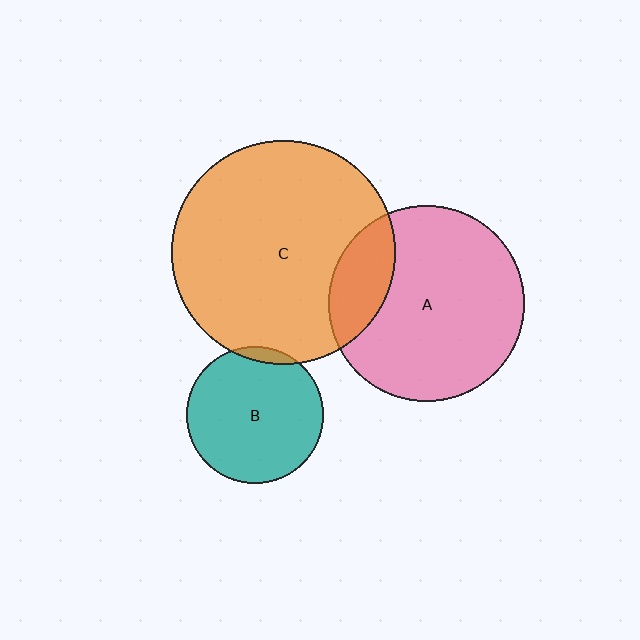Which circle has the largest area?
Circle C (orange).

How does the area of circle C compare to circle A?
Approximately 1.3 times.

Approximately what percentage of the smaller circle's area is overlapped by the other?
Approximately 5%.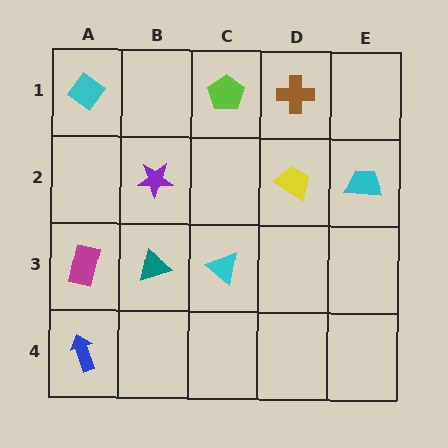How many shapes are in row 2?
3 shapes.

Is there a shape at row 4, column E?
No, that cell is empty.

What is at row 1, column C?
A lime pentagon.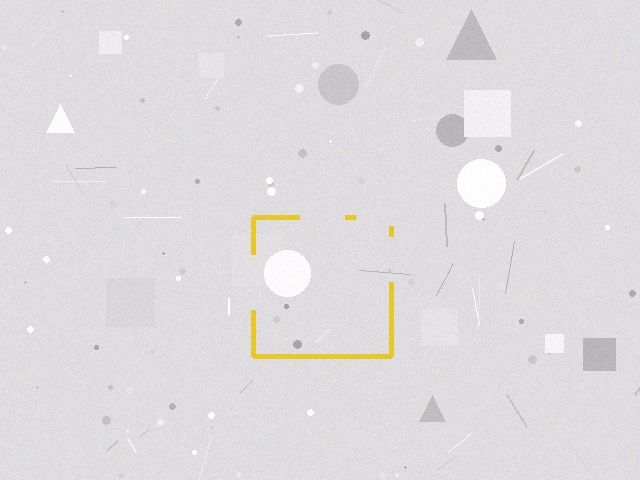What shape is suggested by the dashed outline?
The dashed outline suggests a square.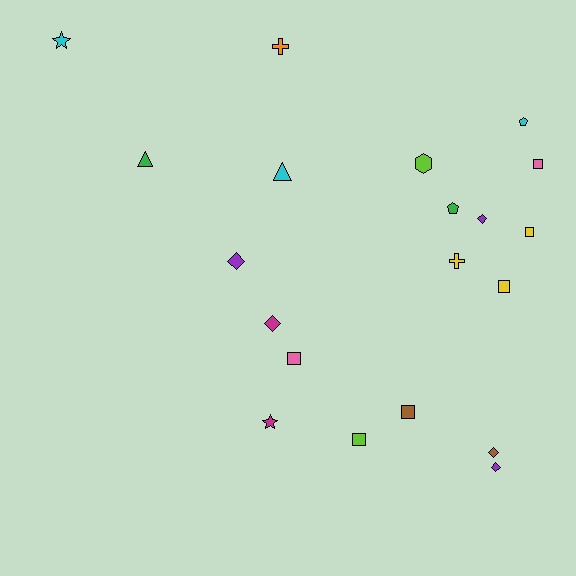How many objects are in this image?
There are 20 objects.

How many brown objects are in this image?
There are 2 brown objects.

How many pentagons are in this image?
There are 2 pentagons.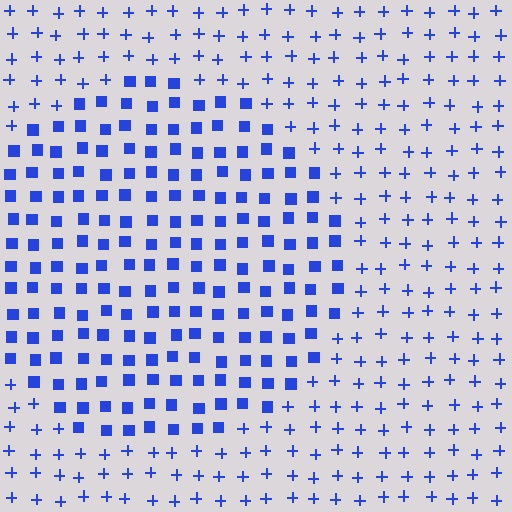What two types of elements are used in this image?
The image uses squares inside the circle region and plus signs outside it.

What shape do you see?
I see a circle.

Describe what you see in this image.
The image is filled with small blue elements arranged in a uniform grid. A circle-shaped region contains squares, while the surrounding area contains plus signs. The boundary is defined purely by the change in element shape.